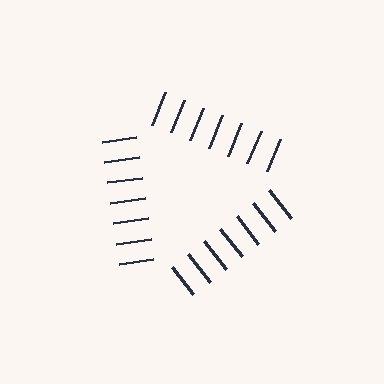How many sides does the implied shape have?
3 sides — the line-ends trace a triangle.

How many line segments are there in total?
21 — 7 along each of the 3 edges.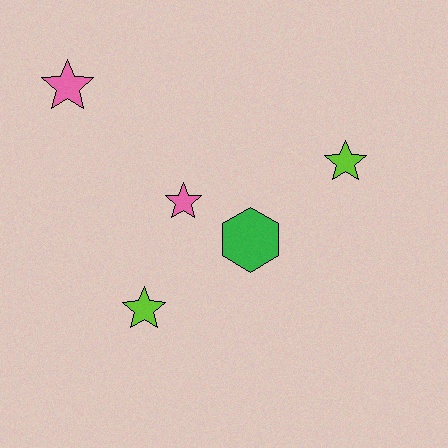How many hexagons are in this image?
There is 1 hexagon.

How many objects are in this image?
There are 5 objects.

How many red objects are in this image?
There are no red objects.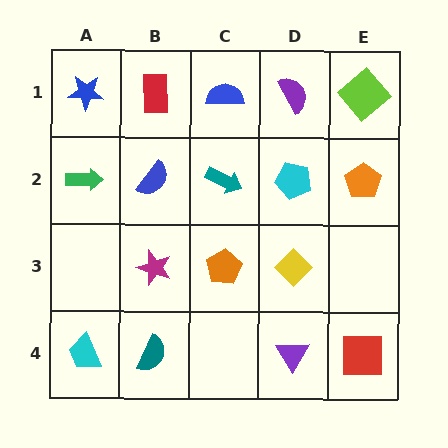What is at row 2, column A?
A green arrow.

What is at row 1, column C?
A blue semicircle.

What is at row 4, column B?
A teal semicircle.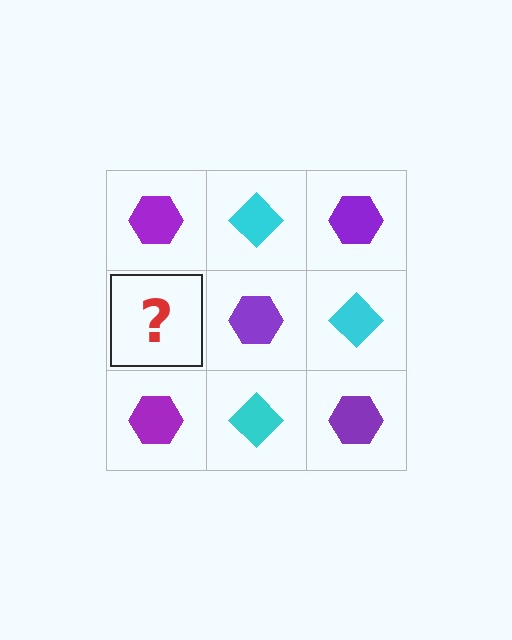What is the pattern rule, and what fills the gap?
The rule is that it alternates purple hexagon and cyan diamond in a checkerboard pattern. The gap should be filled with a cyan diamond.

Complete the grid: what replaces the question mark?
The question mark should be replaced with a cyan diamond.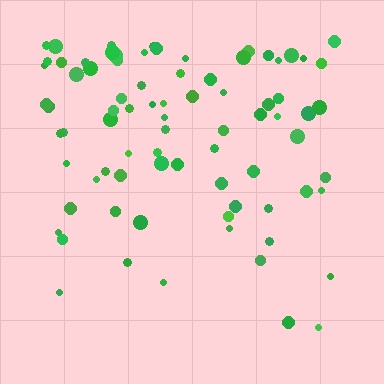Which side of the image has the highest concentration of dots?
The top.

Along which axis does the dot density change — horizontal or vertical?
Vertical.